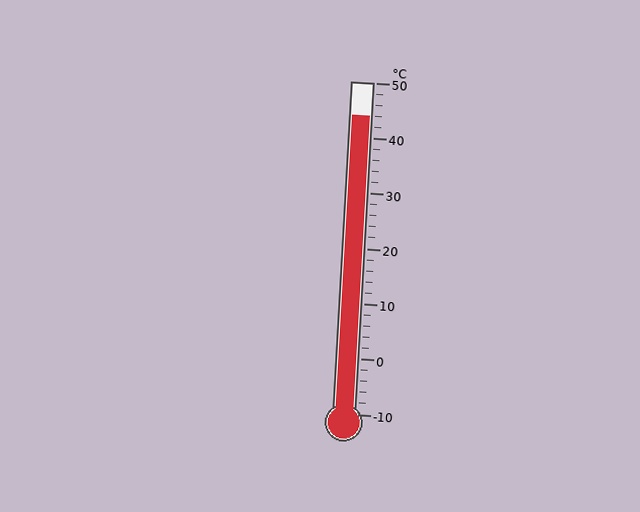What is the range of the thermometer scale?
The thermometer scale ranges from -10°C to 50°C.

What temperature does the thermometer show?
The thermometer shows approximately 44°C.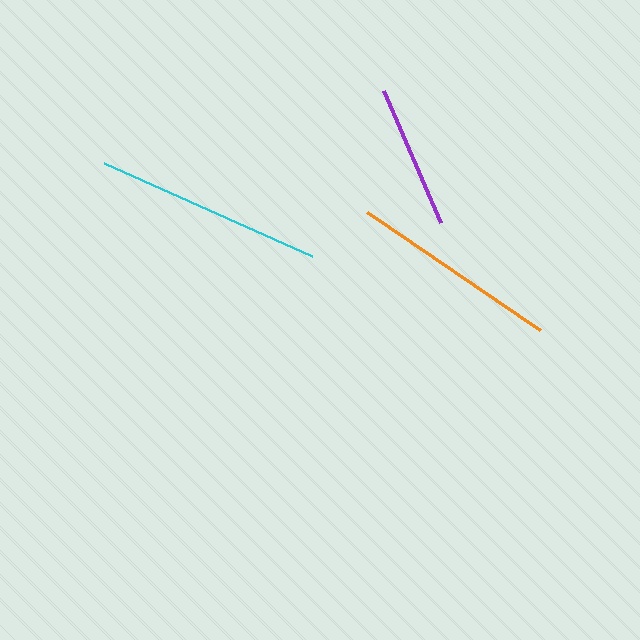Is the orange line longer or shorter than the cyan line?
The cyan line is longer than the orange line.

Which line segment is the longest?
The cyan line is the longest at approximately 228 pixels.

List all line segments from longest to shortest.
From longest to shortest: cyan, orange, purple.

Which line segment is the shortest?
The purple line is the shortest at approximately 144 pixels.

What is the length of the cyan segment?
The cyan segment is approximately 228 pixels long.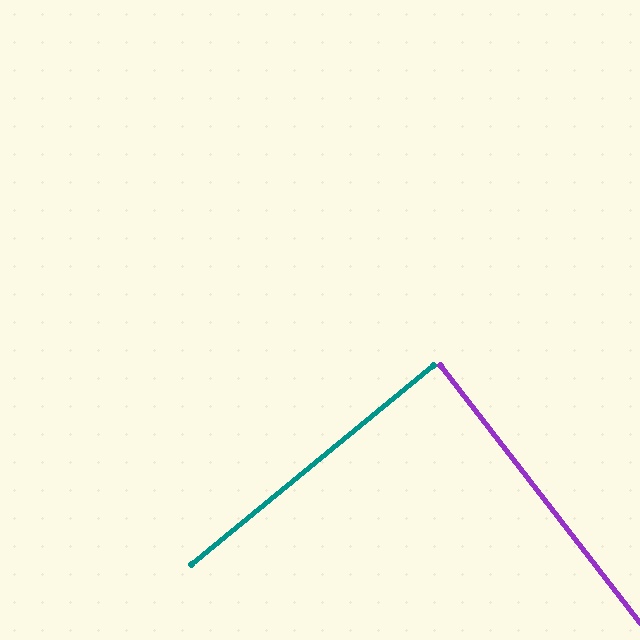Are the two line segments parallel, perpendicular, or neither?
Perpendicular — they meet at approximately 88°.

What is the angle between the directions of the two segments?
Approximately 88 degrees.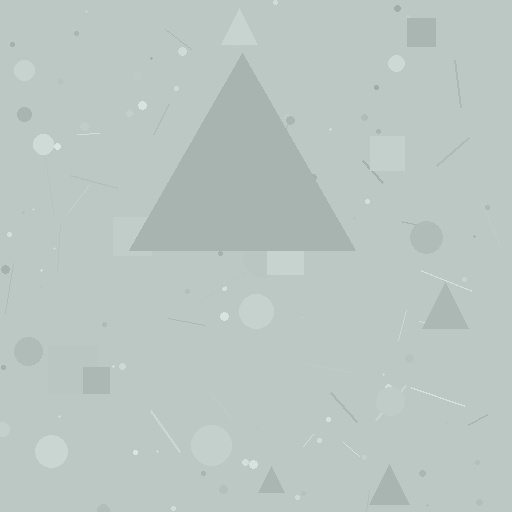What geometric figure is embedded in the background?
A triangle is embedded in the background.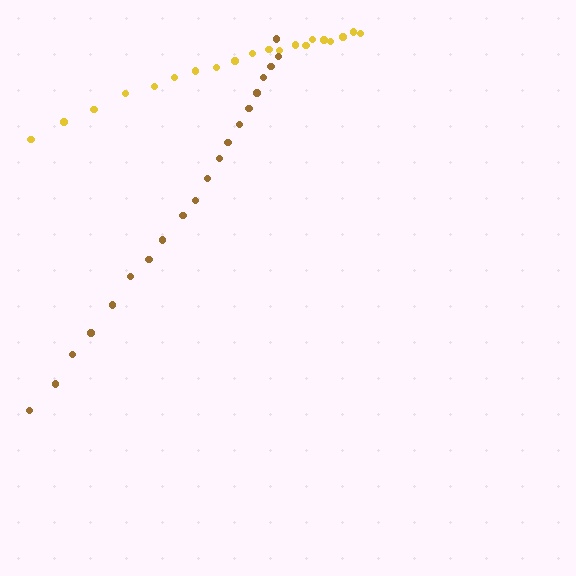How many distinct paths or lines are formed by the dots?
There are 2 distinct paths.